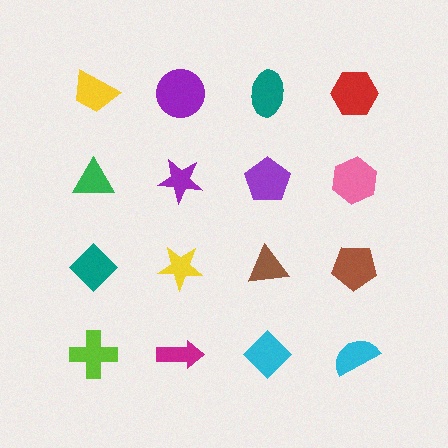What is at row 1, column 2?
A purple circle.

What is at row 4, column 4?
A cyan semicircle.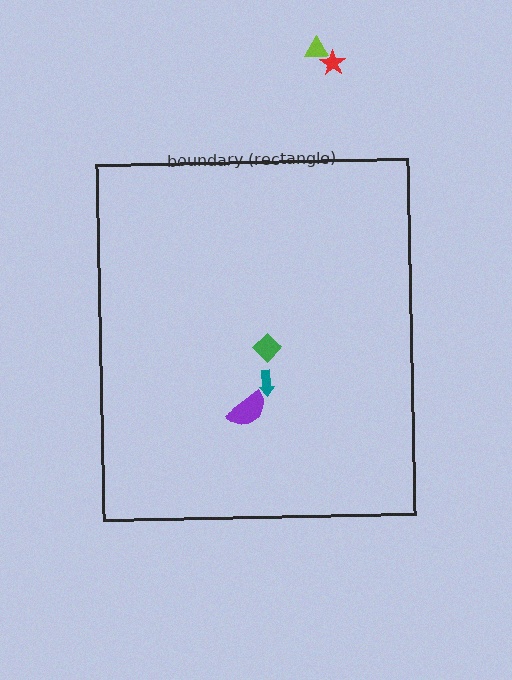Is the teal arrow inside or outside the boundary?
Inside.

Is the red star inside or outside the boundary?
Outside.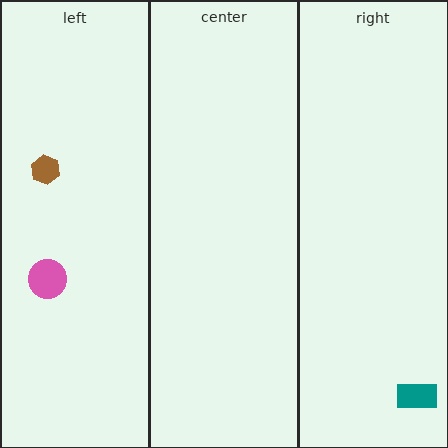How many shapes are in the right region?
1.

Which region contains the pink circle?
The left region.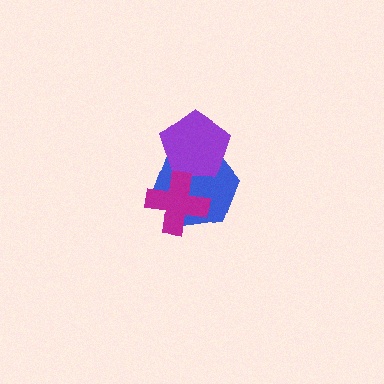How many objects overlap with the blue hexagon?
2 objects overlap with the blue hexagon.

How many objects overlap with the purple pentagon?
2 objects overlap with the purple pentagon.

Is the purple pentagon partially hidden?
Yes, it is partially covered by another shape.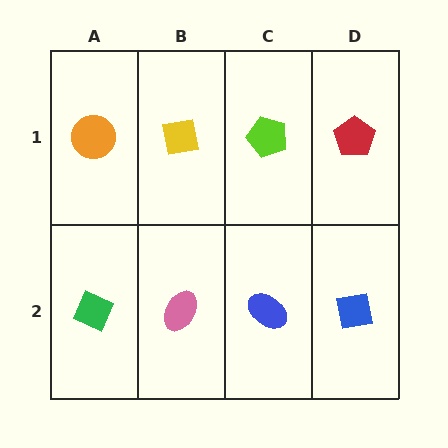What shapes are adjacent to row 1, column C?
A blue ellipse (row 2, column C), a yellow square (row 1, column B), a red pentagon (row 1, column D).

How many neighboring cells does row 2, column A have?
2.